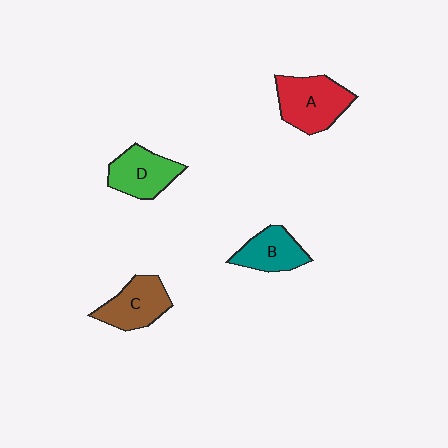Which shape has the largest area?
Shape A (red).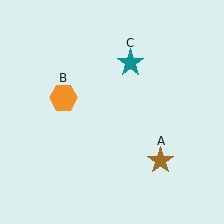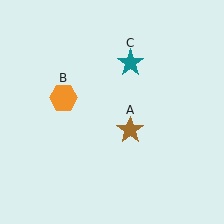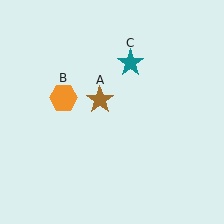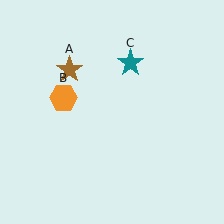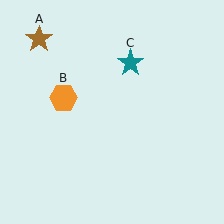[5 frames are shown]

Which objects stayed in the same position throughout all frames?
Orange hexagon (object B) and teal star (object C) remained stationary.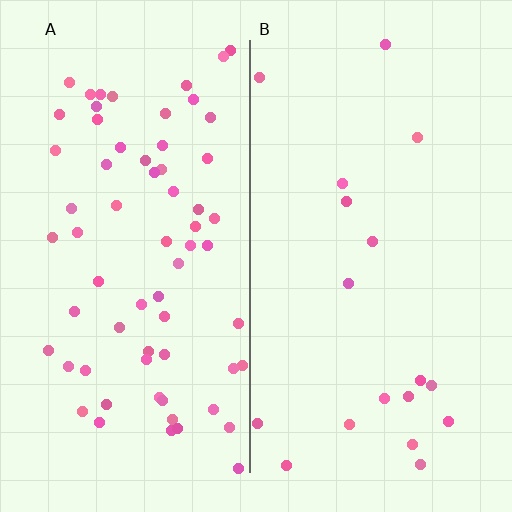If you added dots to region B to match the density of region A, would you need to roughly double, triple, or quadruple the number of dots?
Approximately quadruple.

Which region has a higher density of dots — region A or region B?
A (the left).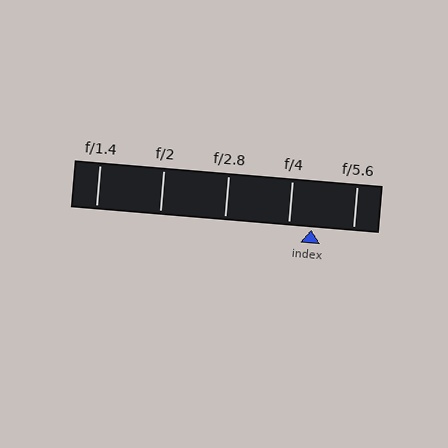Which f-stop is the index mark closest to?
The index mark is closest to f/4.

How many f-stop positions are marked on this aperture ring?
There are 5 f-stop positions marked.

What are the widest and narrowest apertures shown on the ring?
The widest aperture shown is f/1.4 and the narrowest is f/5.6.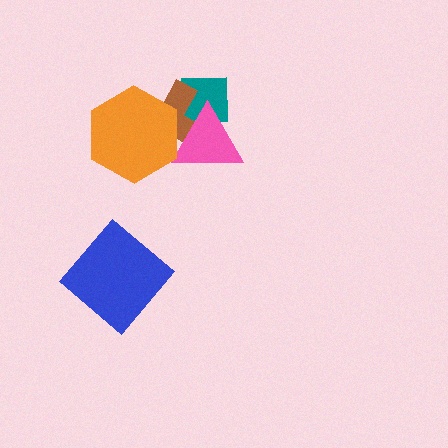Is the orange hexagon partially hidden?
No, no other shape covers it.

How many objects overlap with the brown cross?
3 objects overlap with the brown cross.